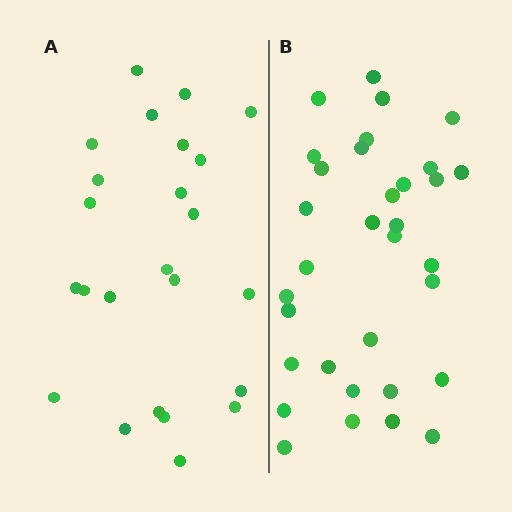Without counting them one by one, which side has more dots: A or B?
Region B (the right region) has more dots.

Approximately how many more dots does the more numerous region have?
Region B has roughly 8 or so more dots than region A.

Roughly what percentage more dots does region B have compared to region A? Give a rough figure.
About 40% more.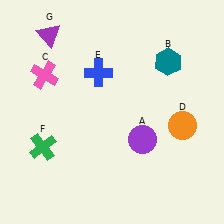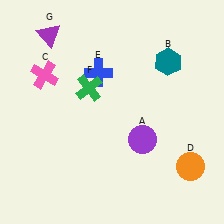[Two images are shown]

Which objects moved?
The objects that moved are: the orange circle (D), the green cross (F).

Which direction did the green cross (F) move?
The green cross (F) moved up.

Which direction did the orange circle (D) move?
The orange circle (D) moved down.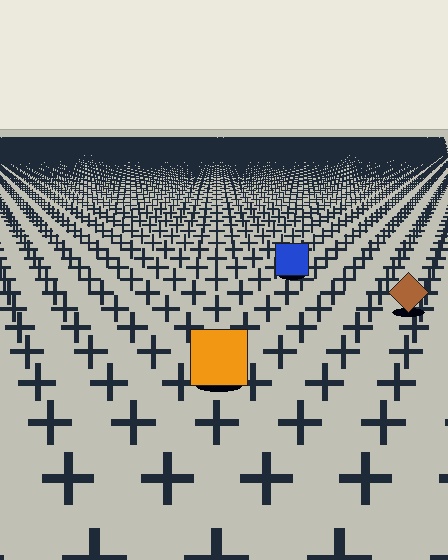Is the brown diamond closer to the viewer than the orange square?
No. The orange square is closer — you can tell from the texture gradient: the ground texture is coarser near it.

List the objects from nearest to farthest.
From nearest to farthest: the orange square, the brown diamond, the blue square.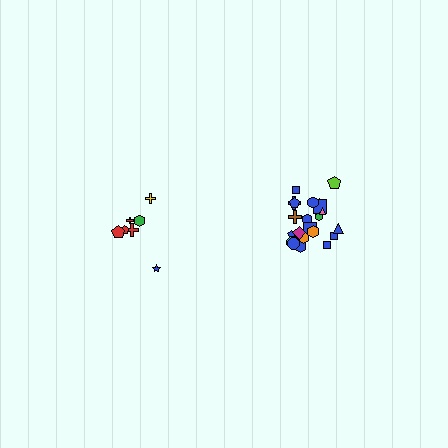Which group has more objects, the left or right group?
The right group.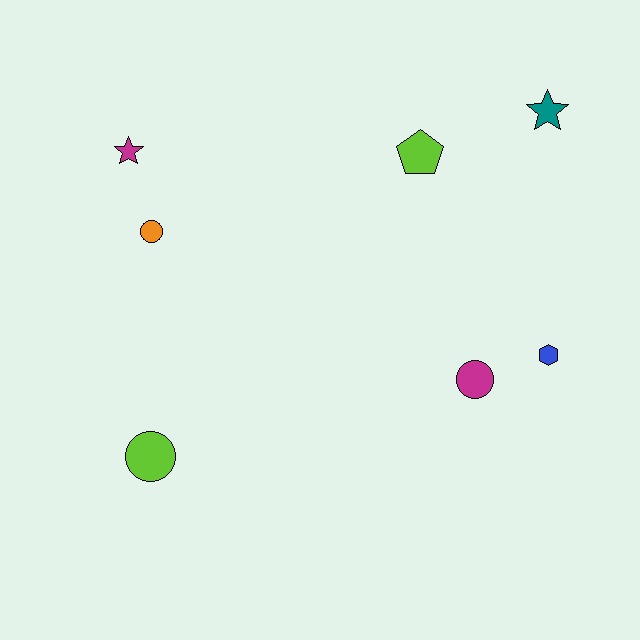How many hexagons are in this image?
There is 1 hexagon.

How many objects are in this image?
There are 7 objects.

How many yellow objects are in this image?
There are no yellow objects.